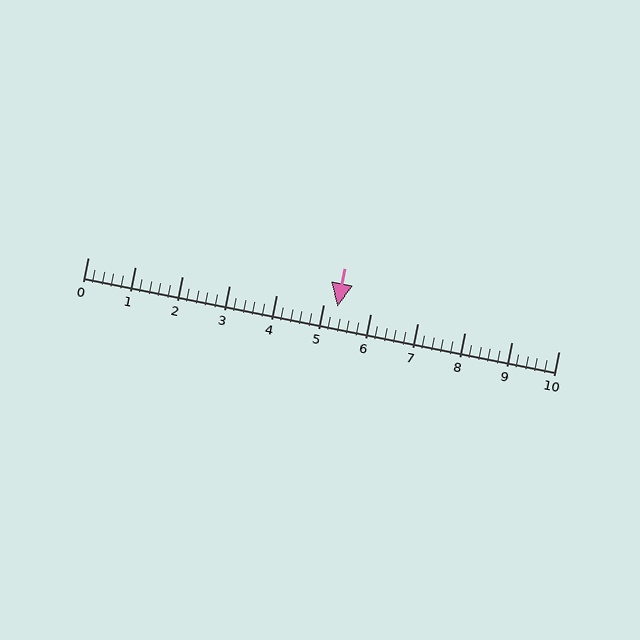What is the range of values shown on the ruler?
The ruler shows values from 0 to 10.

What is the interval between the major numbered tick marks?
The major tick marks are spaced 1 units apart.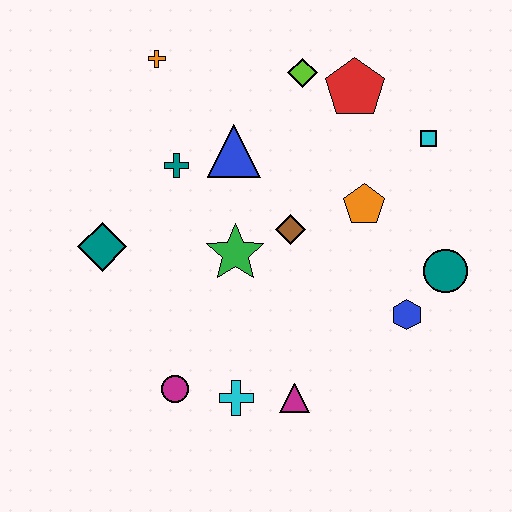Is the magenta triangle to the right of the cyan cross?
Yes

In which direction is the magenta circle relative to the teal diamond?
The magenta circle is below the teal diamond.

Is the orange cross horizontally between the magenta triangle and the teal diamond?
Yes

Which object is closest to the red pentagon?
The lime diamond is closest to the red pentagon.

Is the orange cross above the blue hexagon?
Yes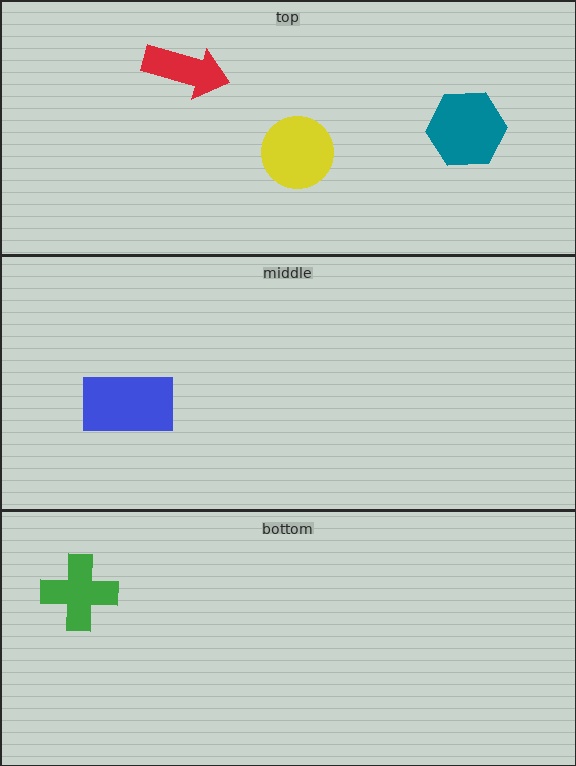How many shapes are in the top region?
3.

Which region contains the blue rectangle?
The middle region.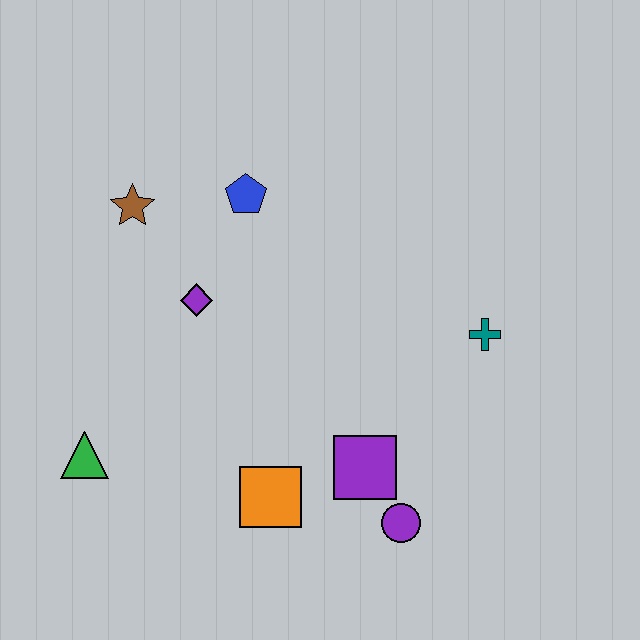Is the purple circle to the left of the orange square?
No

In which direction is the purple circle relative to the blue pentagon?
The purple circle is below the blue pentagon.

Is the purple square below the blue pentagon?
Yes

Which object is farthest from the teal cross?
The green triangle is farthest from the teal cross.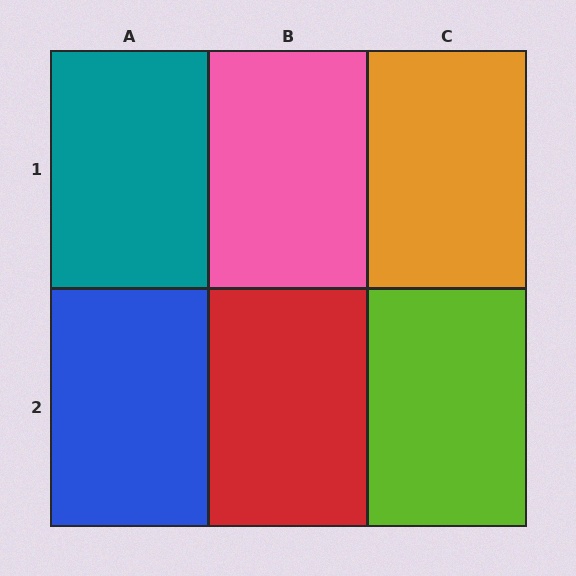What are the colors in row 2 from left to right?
Blue, red, lime.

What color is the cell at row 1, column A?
Teal.